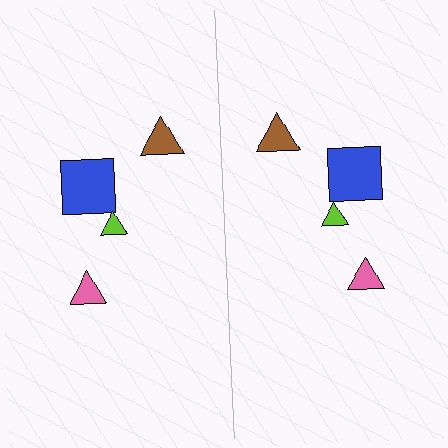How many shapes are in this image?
There are 8 shapes in this image.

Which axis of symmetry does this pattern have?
The pattern has a vertical axis of symmetry running through the center of the image.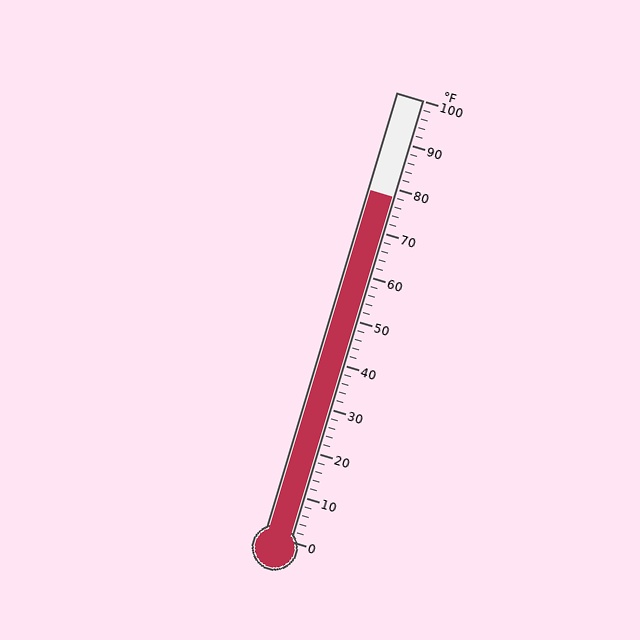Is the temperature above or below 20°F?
The temperature is above 20°F.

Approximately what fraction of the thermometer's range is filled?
The thermometer is filled to approximately 80% of its range.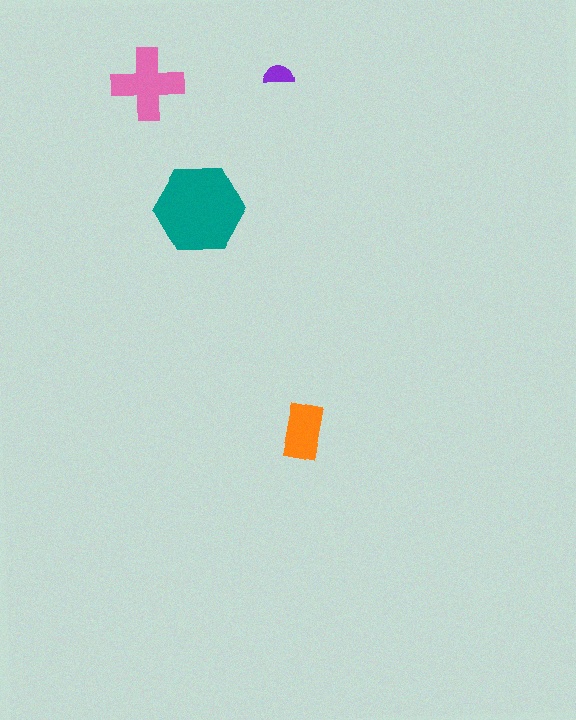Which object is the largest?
The teal hexagon.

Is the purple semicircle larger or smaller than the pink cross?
Smaller.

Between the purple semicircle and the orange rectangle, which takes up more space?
The orange rectangle.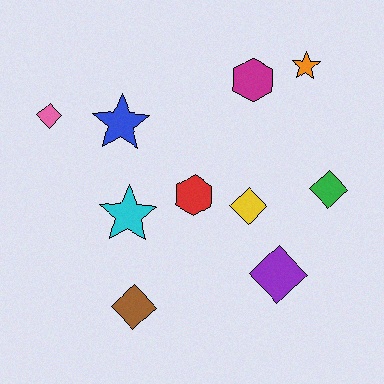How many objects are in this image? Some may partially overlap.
There are 10 objects.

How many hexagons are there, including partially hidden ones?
There are 2 hexagons.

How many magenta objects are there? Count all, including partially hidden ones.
There is 1 magenta object.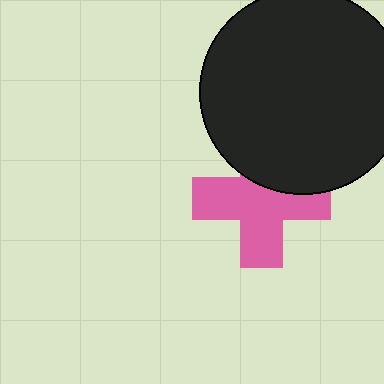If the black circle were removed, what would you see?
You would see the complete pink cross.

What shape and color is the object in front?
The object in front is a black circle.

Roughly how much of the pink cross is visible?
Most of it is visible (roughly 68%).